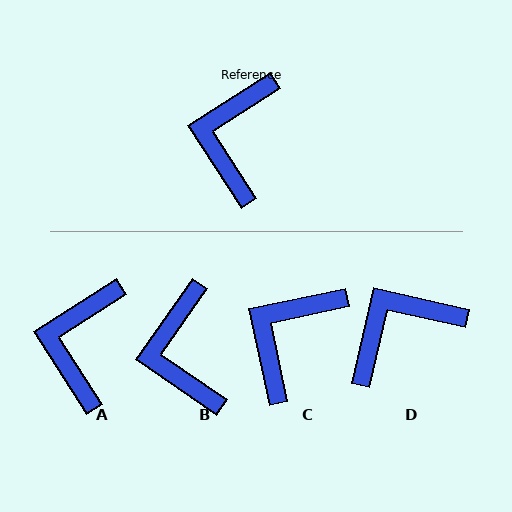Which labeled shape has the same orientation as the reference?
A.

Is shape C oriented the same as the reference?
No, it is off by about 21 degrees.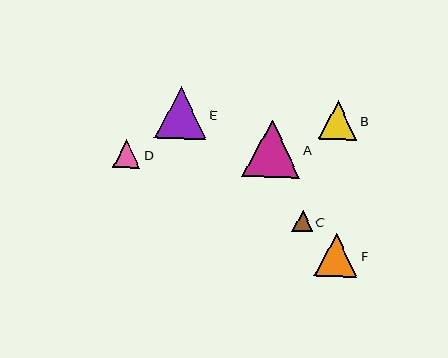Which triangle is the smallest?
Triangle C is the smallest with a size of approximately 21 pixels.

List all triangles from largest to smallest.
From largest to smallest: A, E, F, B, D, C.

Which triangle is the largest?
Triangle A is the largest with a size of approximately 58 pixels.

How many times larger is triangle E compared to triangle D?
Triangle E is approximately 1.9 times the size of triangle D.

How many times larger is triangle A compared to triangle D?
Triangle A is approximately 2.1 times the size of triangle D.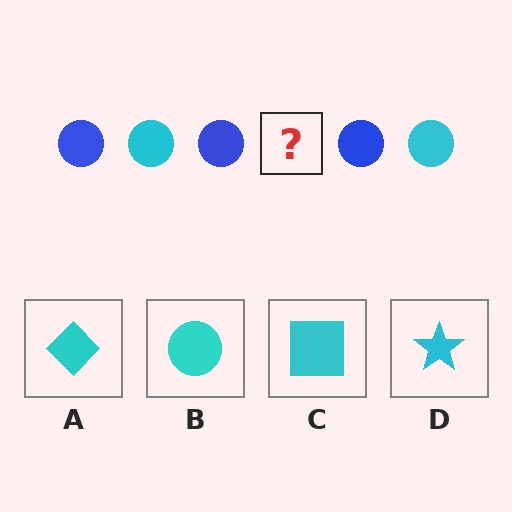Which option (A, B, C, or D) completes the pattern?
B.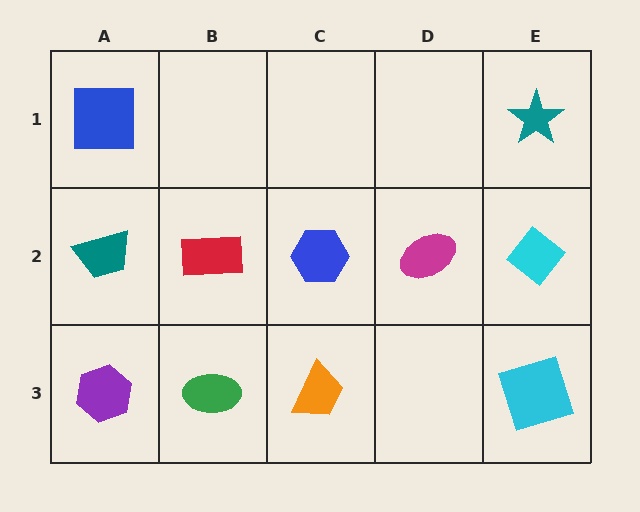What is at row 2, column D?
A magenta ellipse.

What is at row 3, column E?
A cyan square.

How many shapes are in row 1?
2 shapes.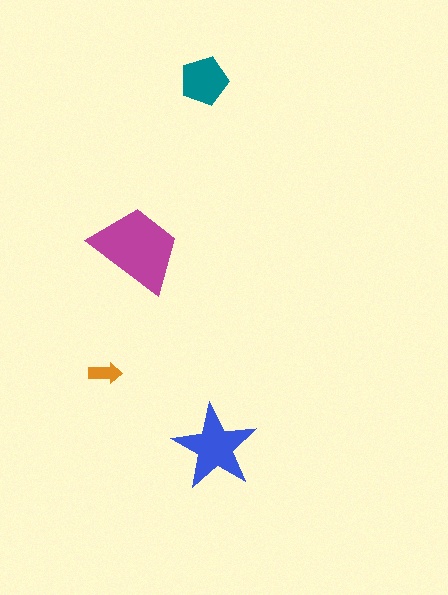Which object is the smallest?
The orange arrow.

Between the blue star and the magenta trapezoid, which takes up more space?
The magenta trapezoid.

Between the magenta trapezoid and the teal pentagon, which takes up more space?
The magenta trapezoid.